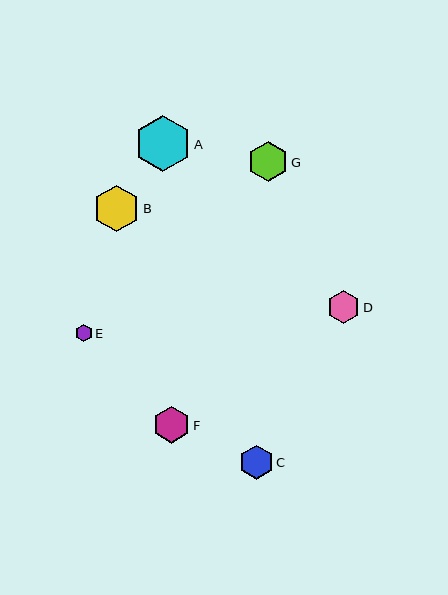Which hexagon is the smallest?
Hexagon E is the smallest with a size of approximately 17 pixels.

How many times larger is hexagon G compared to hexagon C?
Hexagon G is approximately 1.2 times the size of hexagon C.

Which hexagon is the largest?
Hexagon A is the largest with a size of approximately 56 pixels.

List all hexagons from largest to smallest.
From largest to smallest: A, B, G, F, C, D, E.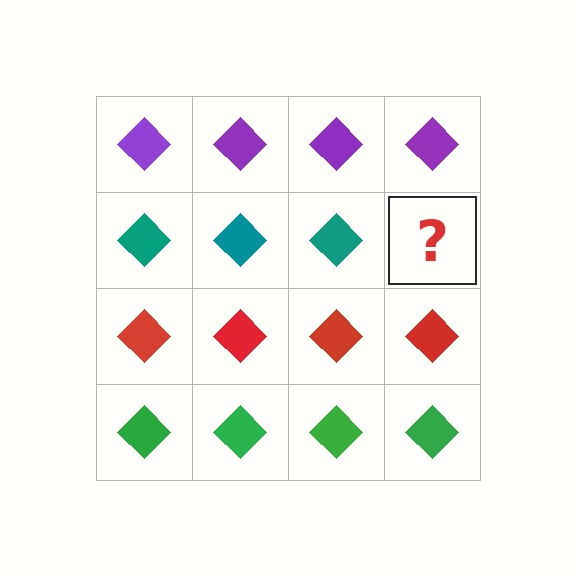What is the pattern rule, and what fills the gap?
The rule is that each row has a consistent color. The gap should be filled with a teal diamond.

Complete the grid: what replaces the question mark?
The question mark should be replaced with a teal diamond.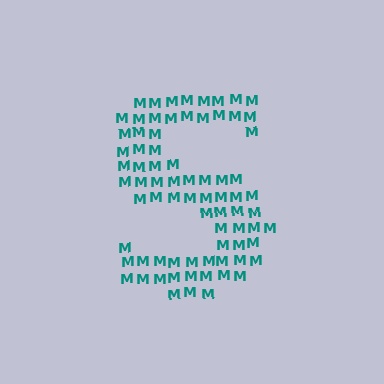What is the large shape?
The large shape is the letter S.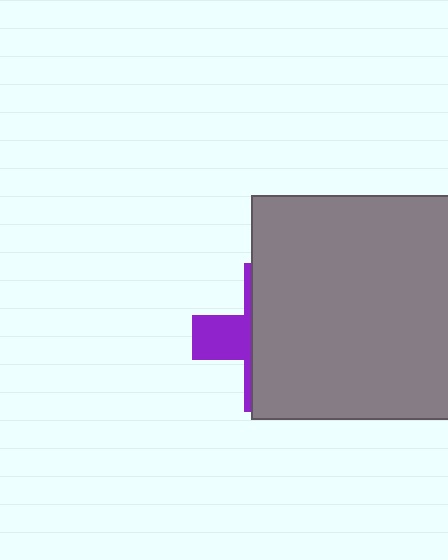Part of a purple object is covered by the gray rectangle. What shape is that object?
It is a cross.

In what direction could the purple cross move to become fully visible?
The purple cross could move left. That would shift it out from behind the gray rectangle entirely.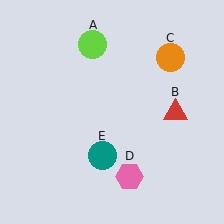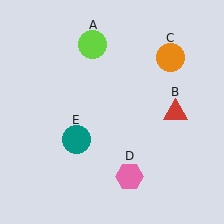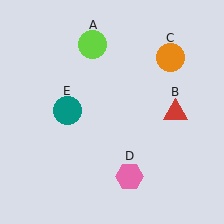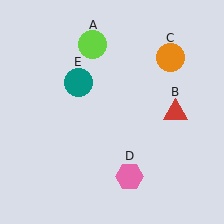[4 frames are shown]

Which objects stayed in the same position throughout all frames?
Lime circle (object A) and red triangle (object B) and orange circle (object C) and pink hexagon (object D) remained stationary.